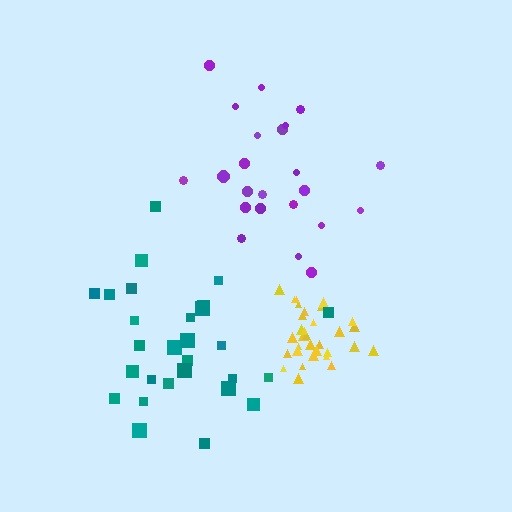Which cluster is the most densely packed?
Yellow.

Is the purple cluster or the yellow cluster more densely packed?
Yellow.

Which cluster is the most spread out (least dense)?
Purple.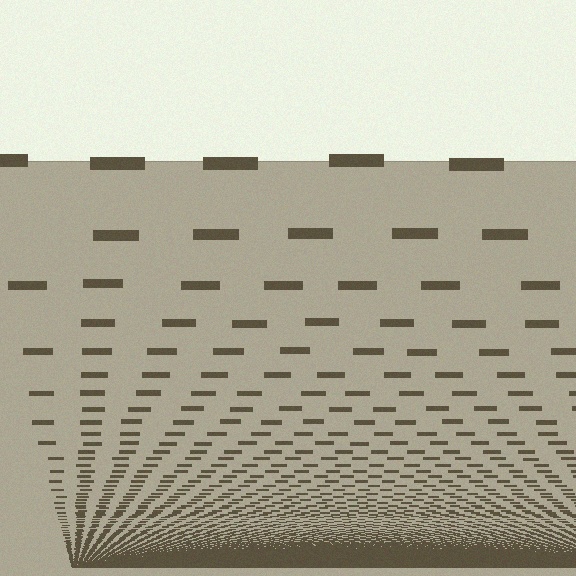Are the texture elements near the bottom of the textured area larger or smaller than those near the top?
Smaller. The gradient is inverted — elements near the bottom are smaller and denser.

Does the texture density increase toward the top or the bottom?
Density increases toward the bottom.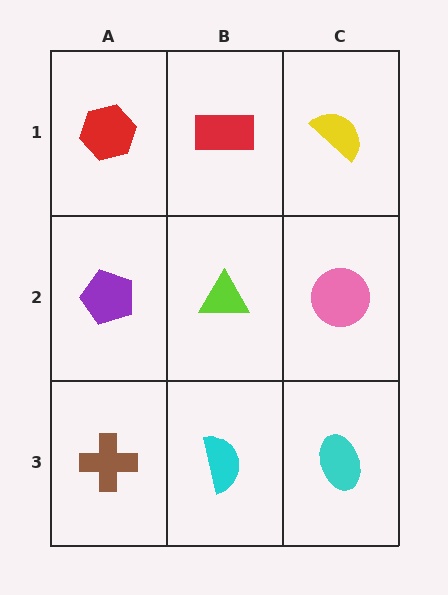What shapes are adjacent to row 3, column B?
A lime triangle (row 2, column B), a brown cross (row 3, column A), a cyan ellipse (row 3, column C).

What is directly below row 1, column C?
A pink circle.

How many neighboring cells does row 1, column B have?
3.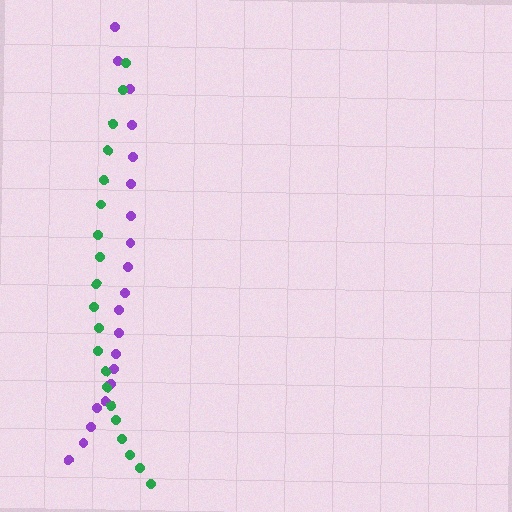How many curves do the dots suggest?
There are 2 distinct paths.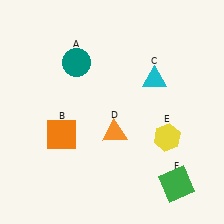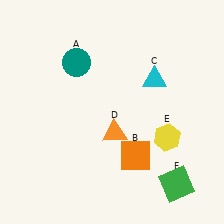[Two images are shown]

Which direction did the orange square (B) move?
The orange square (B) moved right.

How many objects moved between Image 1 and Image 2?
1 object moved between the two images.